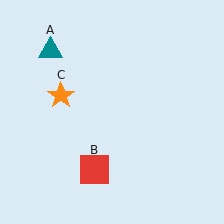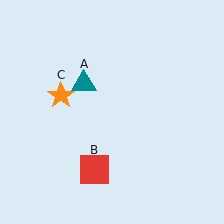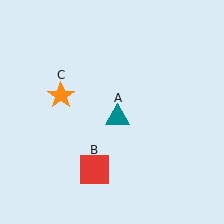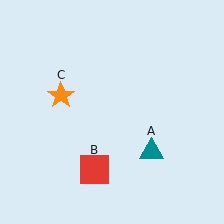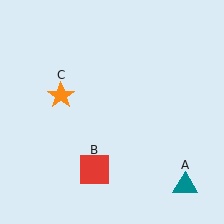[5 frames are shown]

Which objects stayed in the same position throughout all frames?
Red square (object B) and orange star (object C) remained stationary.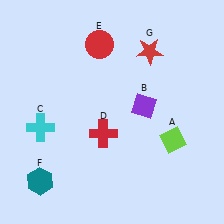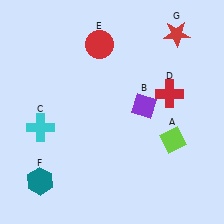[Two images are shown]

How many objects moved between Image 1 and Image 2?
2 objects moved between the two images.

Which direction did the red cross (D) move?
The red cross (D) moved right.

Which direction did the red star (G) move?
The red star (G) moved right.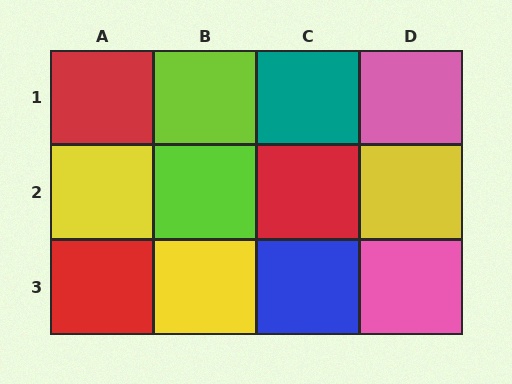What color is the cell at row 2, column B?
Lime.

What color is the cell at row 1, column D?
Pink.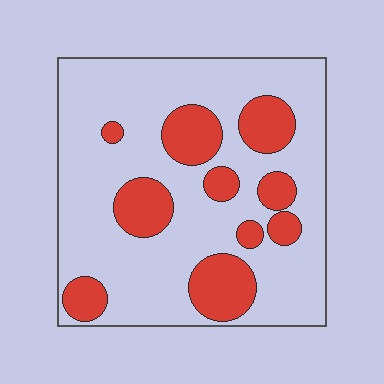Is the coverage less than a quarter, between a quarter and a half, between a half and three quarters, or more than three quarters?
Between a quarter and a half.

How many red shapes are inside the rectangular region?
10.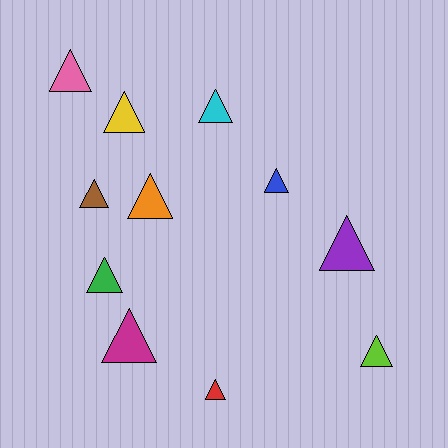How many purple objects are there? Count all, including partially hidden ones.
There is 1 purple object.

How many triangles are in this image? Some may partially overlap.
There are 11 triangles.